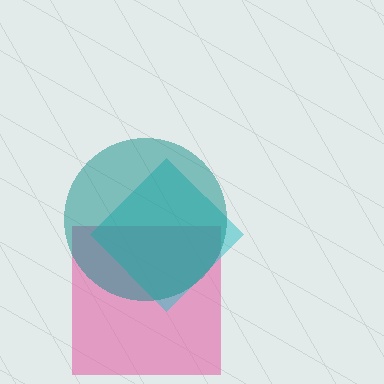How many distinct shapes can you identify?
There are 3 distinct shapes: a pink square, a cyan diamond, a teal circle.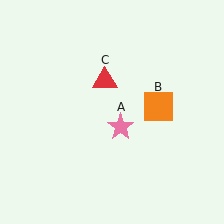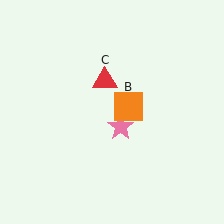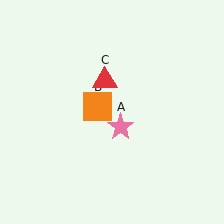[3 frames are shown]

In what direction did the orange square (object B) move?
The orange square (object B) moved left.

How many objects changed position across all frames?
1 object changed position: orange square (object B).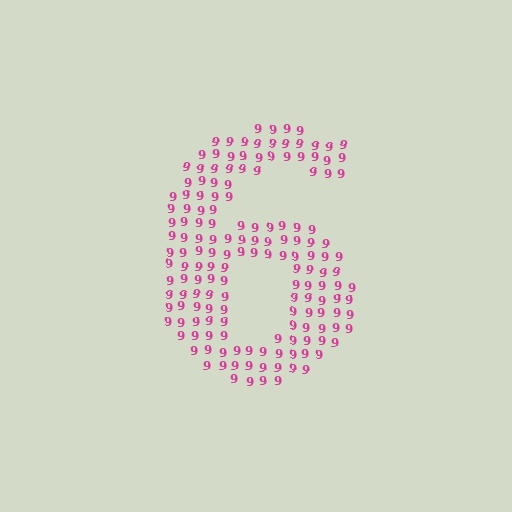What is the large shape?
The large shape is the digit 6.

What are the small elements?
The small elements are digit 9's.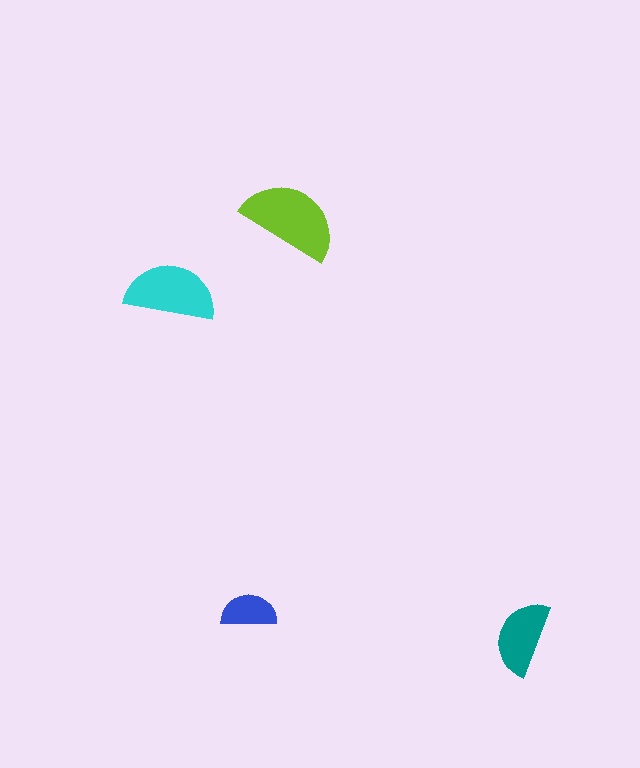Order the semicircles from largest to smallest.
the lime one, the cyan one, the teal one, the blue one.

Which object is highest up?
The lime semicircle is topmost.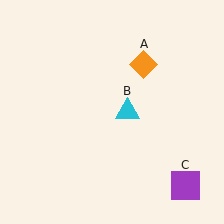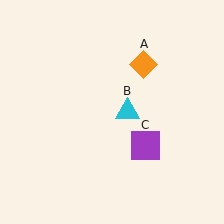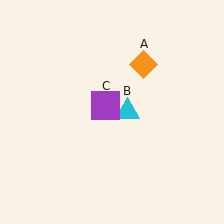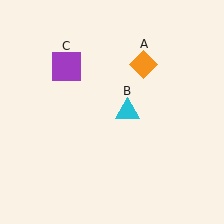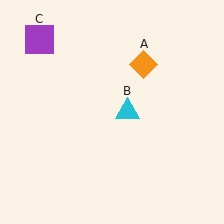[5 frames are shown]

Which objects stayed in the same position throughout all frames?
Orange diamond (object A) and cyan triangle (object B) remained stationary.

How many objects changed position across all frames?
1 object changed position: purple square (object C).